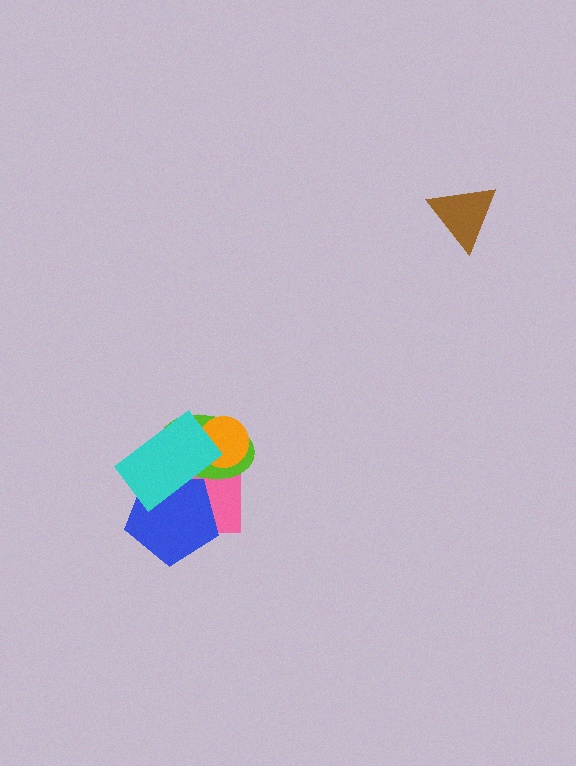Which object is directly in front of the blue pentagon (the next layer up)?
The lime ellipse is directly in front of the blue pentagon.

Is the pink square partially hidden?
Yes, it is partially covered by another shape.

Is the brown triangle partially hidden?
No, no other shape covers it.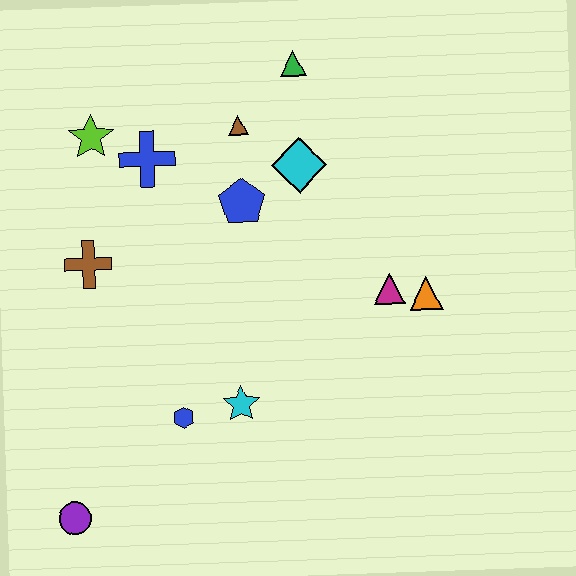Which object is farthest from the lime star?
The purple circle is farthest from the lime star.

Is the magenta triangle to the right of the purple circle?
Yes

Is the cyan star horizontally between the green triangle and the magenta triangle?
No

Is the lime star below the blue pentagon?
No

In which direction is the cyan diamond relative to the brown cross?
The cyan diamond is to the right of the brown cross.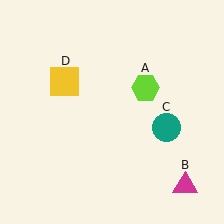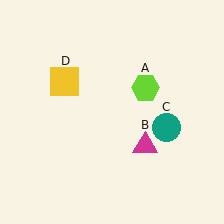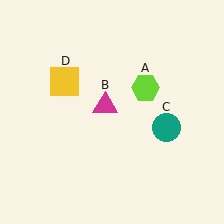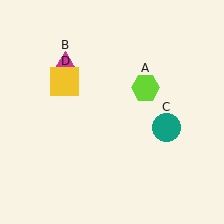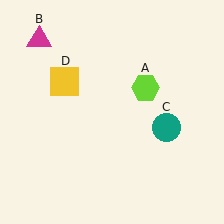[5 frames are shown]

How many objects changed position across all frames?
1 object changed position: magenta triangle (object B).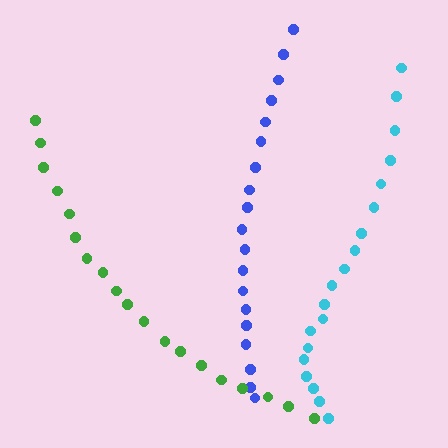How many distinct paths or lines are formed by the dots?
There are 3 distinct paths.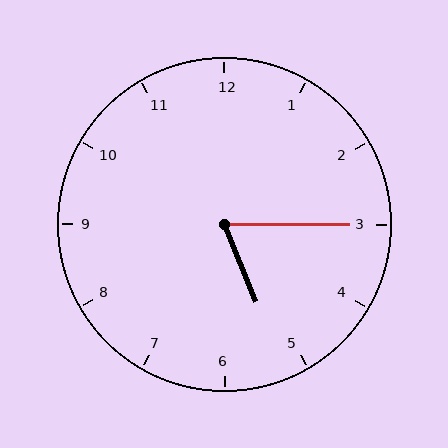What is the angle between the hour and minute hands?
Approximately 68 degrees.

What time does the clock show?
5:15.